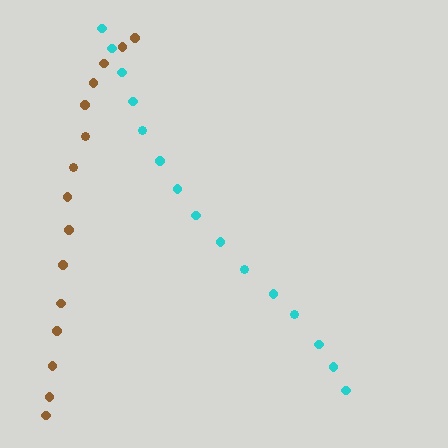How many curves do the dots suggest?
There are 2 distinct paths.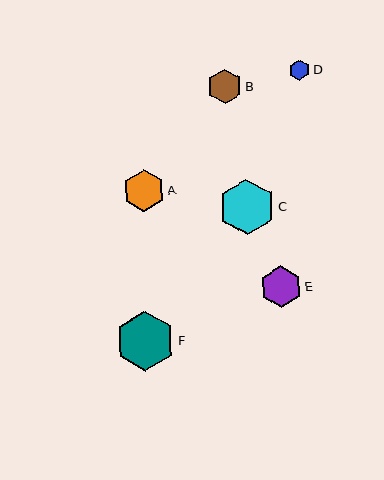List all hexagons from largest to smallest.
From largest to smallest: F, C, A, E, B, D.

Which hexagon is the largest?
Hexagon F is the largest with a size of approximately 60 pixels.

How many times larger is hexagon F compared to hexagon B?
Hexagon F is approximately 1.7 times the size of hexagon B.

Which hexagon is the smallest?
Hexagon D is the smallest with a size of approximately 20 pixels.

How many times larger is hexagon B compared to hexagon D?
Hexagon B is approximately 1.7 times the size of hexagon D.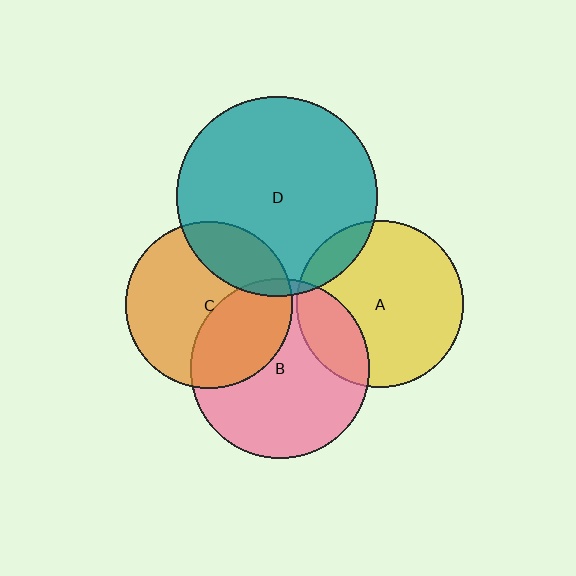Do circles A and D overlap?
Yes.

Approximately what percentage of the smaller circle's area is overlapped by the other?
Approximately 10%.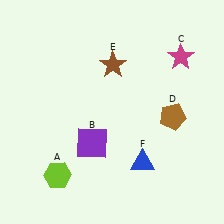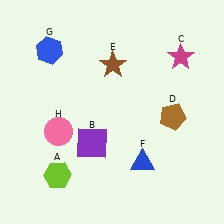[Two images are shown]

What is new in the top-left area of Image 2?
A blue hexagon (G) was added in the top-left area of Image 2.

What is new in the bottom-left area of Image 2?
A pink circle (H) was added in the bottom-left area of Image 2.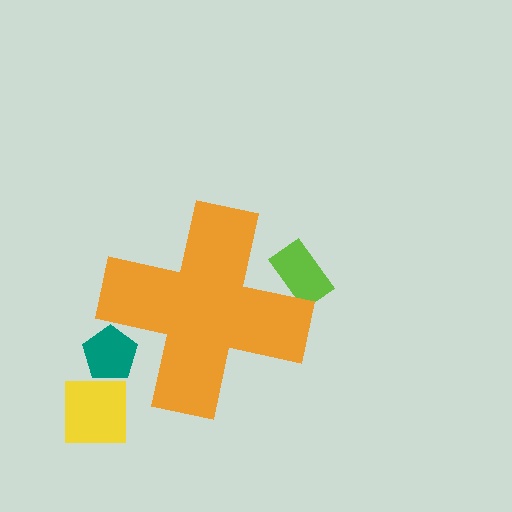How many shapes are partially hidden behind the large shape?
2 shapes are partially hidden.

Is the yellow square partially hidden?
No, the yellow square is fully visible.